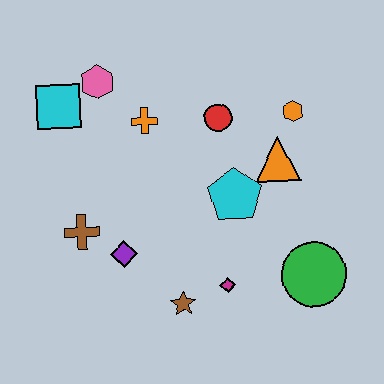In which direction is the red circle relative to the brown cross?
The red circle is to the right of the brown cross.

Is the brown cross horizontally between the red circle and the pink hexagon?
No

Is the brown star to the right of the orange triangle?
No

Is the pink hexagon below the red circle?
No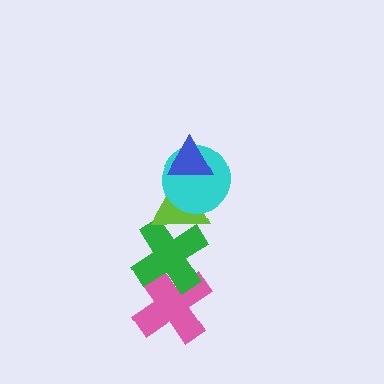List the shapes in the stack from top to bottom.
From top to bottom: the blue triangle, the cyan circle, the lime triangle, the green cross, the pink cross.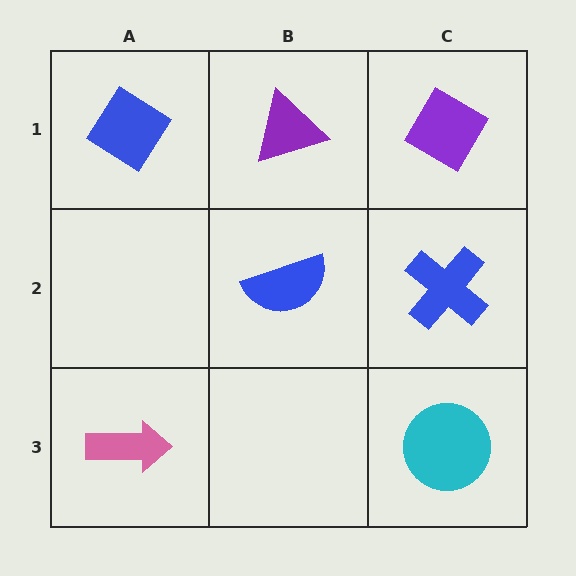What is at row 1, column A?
A blue diamond.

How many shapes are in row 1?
3 shapes.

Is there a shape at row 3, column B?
No, that cell is empty.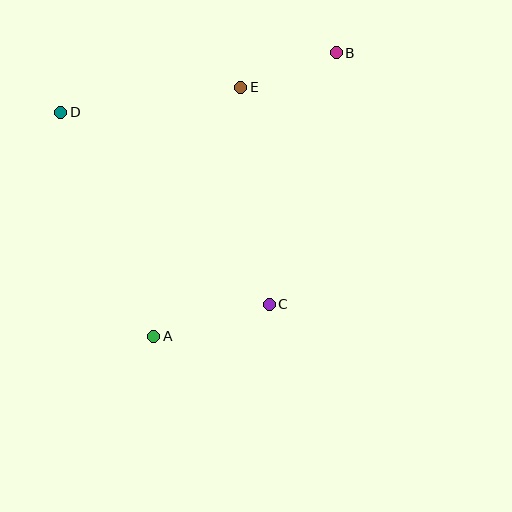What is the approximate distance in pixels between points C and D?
The distance between C and D is approximately 283 pixels.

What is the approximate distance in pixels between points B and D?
The distance between B and D is approximately 282 pixels.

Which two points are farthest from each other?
Points A and B are farthest from each other.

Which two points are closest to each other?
Points B and E are closest to each other.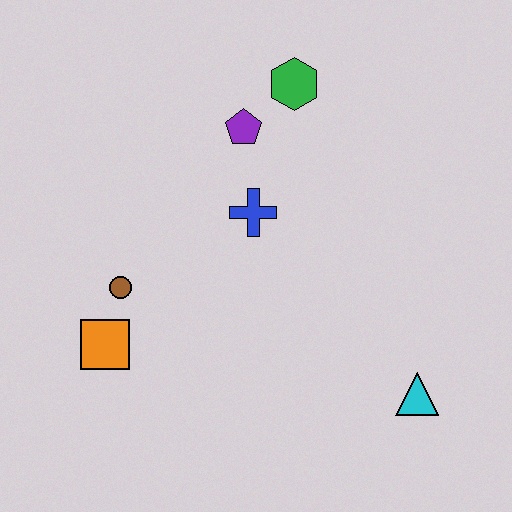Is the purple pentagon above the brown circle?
Yes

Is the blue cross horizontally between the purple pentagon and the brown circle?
No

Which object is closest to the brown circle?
The orange square is closest to the brown circle.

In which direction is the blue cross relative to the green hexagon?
The blue cross is below the green hexagon.